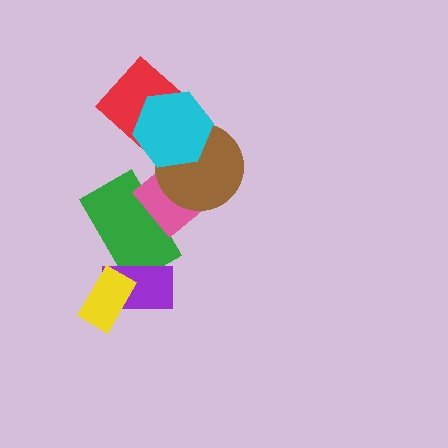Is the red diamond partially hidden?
Yes, it is partially covered by another shape.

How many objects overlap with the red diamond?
1 object overlaps with the red diamond.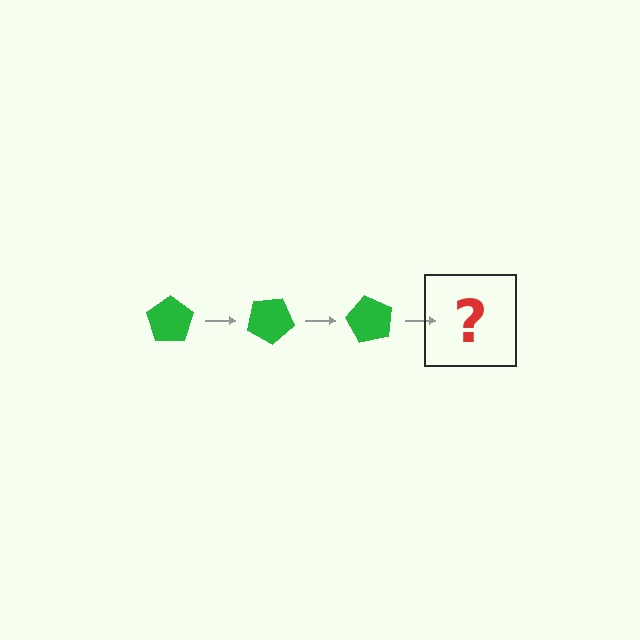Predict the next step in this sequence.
The next step is a green pentagon rotated 90 degrees.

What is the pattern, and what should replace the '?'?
The pattern is that the pentagon rotates 30 degrees each step. The '?' should be a green pentagon rotated 90 degrees.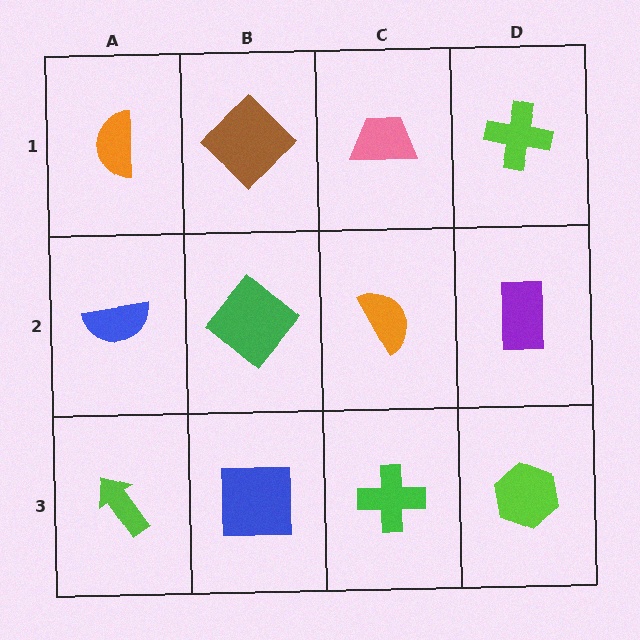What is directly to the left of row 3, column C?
A blue square.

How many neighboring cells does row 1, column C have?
3.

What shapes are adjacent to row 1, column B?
A green diamond (row 2, column B), an orange semicircle (row 1, column A), a pink trapezoid (row 1, column C).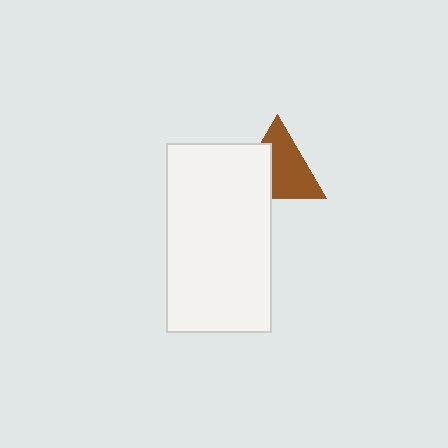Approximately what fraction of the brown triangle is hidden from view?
Roughly 36% of the brown triangle is hidden behind the white rectangle.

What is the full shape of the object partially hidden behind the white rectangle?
The partially hidden object is a brown triangle.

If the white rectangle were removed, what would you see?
You would see the complete brown triangle.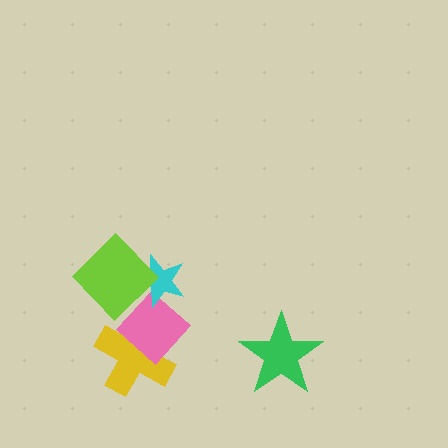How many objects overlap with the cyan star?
2 objects overlap with the cyan star.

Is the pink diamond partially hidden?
Yes, it is partially covered by another shape.